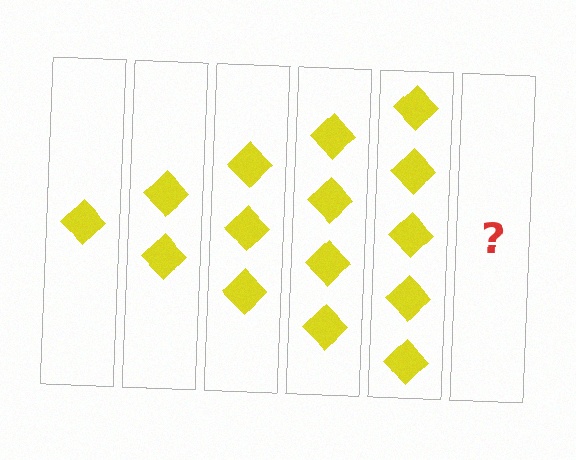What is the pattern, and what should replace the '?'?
The pattern is that each step adds one more diamond. The '?' should be 6 diamonds.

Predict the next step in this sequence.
The next step is 6 diamonds.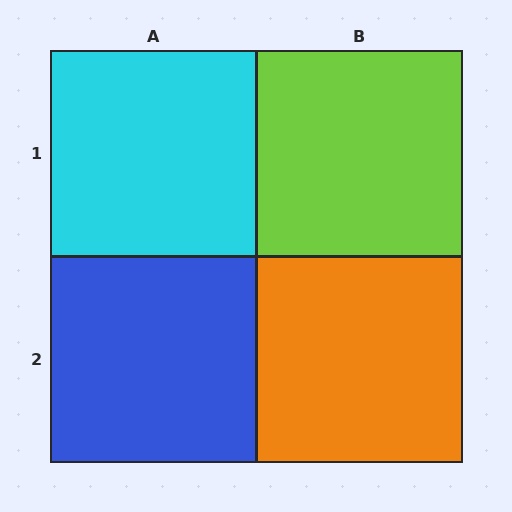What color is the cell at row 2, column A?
Blue.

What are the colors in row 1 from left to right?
Cyan, lime.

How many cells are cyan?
1 cell is cyan.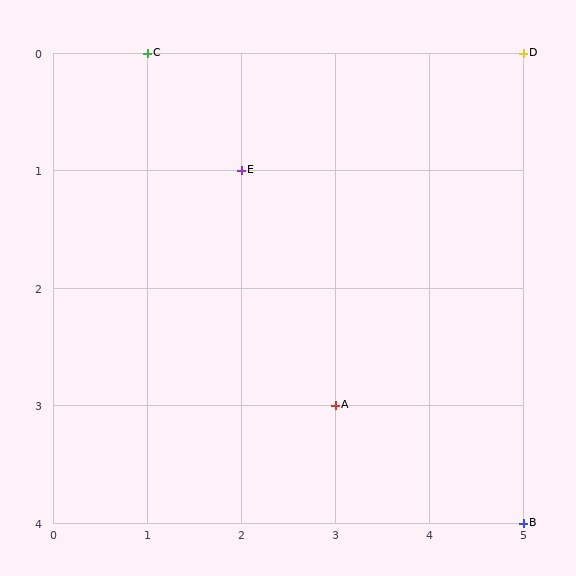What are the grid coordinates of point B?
Point B is at grid coordinates (5, 4).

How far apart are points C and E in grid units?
Points C and E are 1 column and 1 row apart (about 1.4 grid units diagonally).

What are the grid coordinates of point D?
Point D is at grid coordinates (5, 0).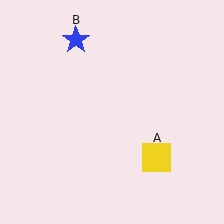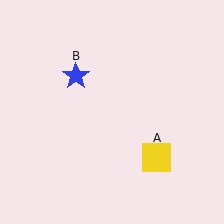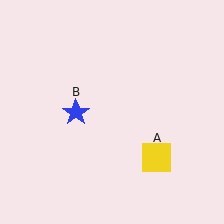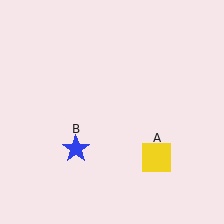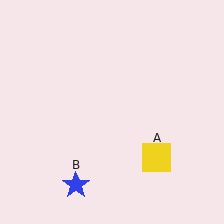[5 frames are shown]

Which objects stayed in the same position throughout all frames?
Yellow square (object A) remained stationary.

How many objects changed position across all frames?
1 object changed position: blue star (object B).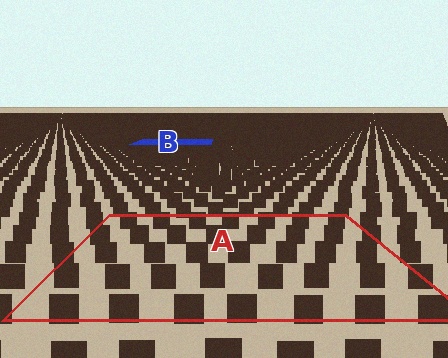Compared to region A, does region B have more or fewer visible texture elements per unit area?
Region B has more texture elements per unit area — they are packed more densely because it is farther away.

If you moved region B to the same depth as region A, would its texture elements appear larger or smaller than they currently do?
They would appear larger. At a closer depth, the same texture elements are projected at a bigger on-screen size.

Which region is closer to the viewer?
Region A is closer. The texture elements there are larger and more spread out.